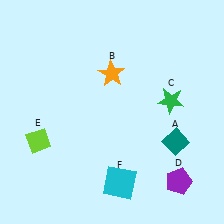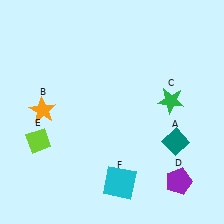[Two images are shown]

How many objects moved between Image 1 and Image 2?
1 object moved between the two images.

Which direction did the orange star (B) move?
The orange star (B) moved left.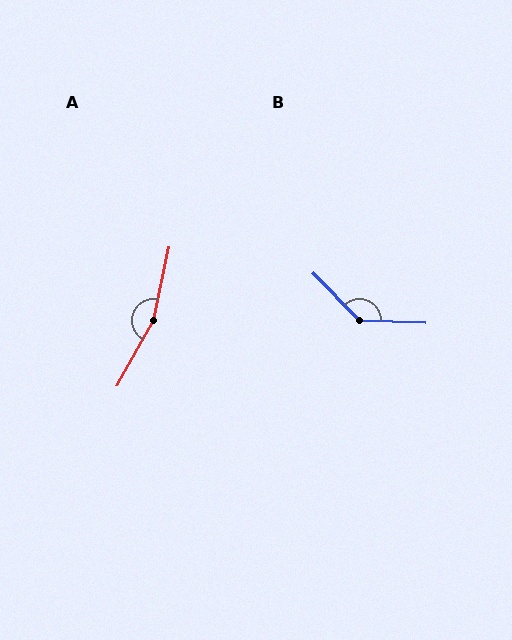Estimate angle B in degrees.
Approximately 137 degrees.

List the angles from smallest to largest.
B (137°), A (163°).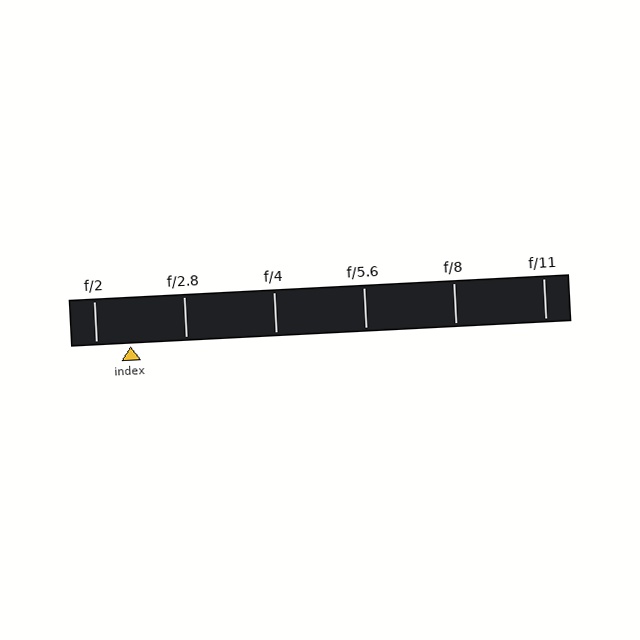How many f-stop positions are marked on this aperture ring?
There are 6 f-stop positions marked.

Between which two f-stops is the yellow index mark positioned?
The index mark is between f/2 and f/2.8.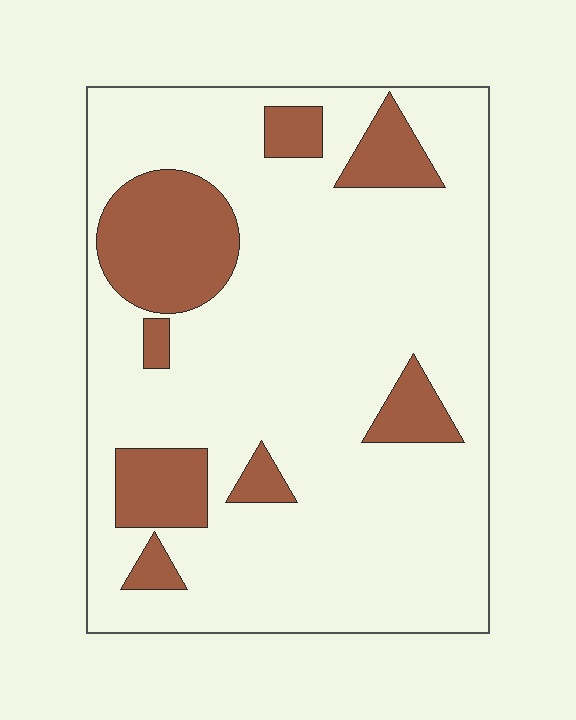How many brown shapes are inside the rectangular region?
8.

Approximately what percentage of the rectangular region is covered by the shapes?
Approximately 20%.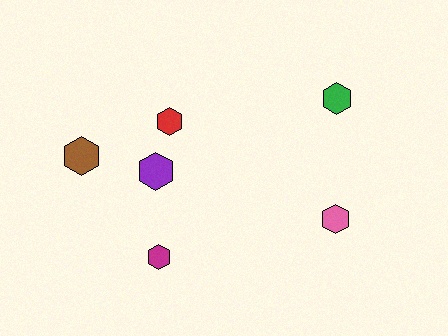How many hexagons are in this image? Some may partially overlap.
There are 6 hexagons.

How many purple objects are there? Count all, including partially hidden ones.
There is 1 purple object.